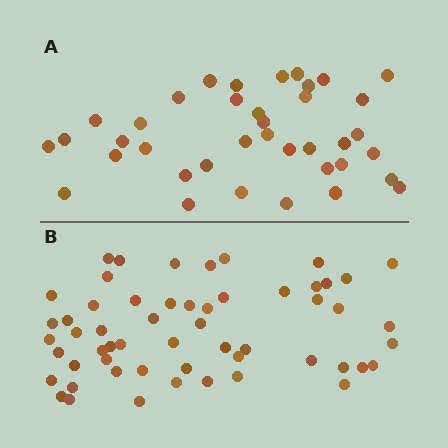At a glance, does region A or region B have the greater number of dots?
Region B (the bottom region) has more dots.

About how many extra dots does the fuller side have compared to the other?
Region B has approximately 20 more dots than region A.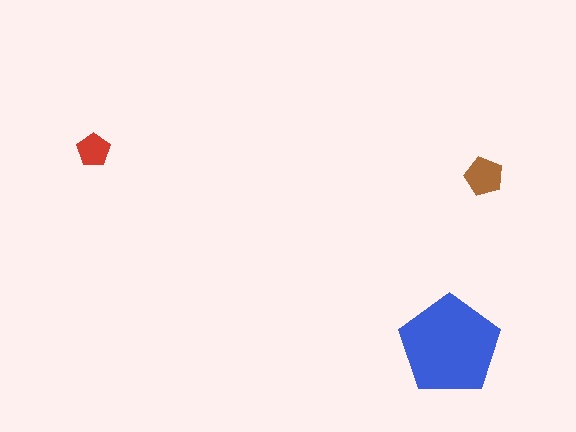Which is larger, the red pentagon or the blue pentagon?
The blue one.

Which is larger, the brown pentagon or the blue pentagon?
The blue one.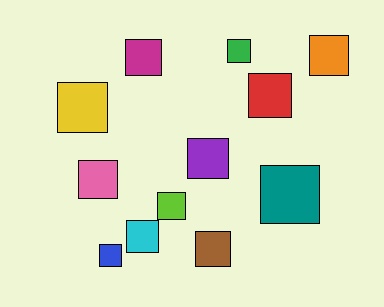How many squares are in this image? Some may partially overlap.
There are 12 squares.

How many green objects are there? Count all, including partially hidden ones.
There is 1 green object.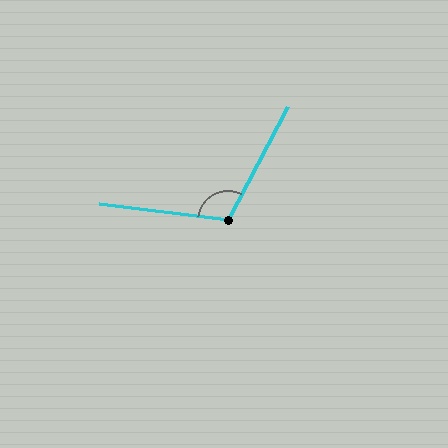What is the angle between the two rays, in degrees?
Approximately 111 degrees.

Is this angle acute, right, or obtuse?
It is obtuse.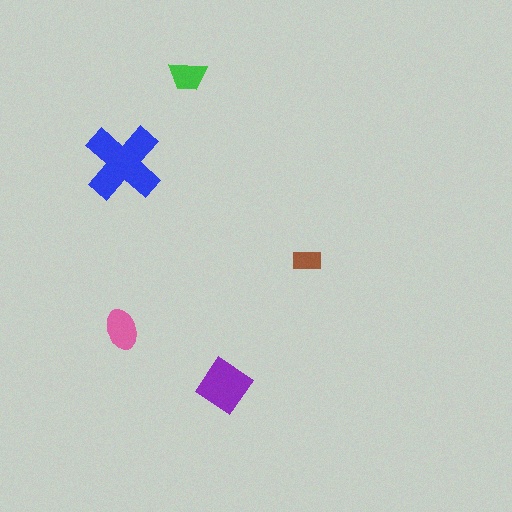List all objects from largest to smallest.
The blue cross, the purple diamond, the pink ellipse, the green trapezoid, the brown rectangle.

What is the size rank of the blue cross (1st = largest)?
1st.